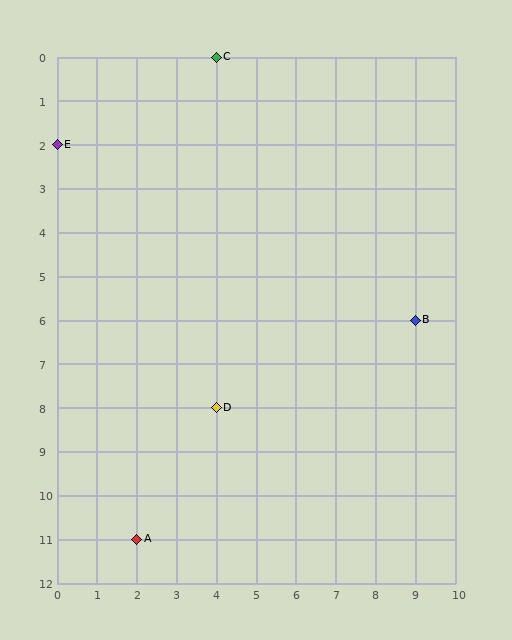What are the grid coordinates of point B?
Point B is at grid coordinates (9, 6).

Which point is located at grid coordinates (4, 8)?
Point D is at (4, 8).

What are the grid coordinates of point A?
Point A is at grid coordinates (2, 11).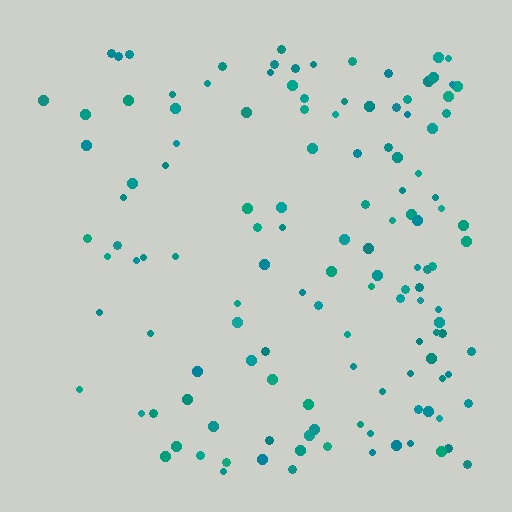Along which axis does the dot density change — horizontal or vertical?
Horizontal.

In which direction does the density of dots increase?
From left to right, with the right side densest.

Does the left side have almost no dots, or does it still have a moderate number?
Still a moderate number, just noticeably fewer than the right.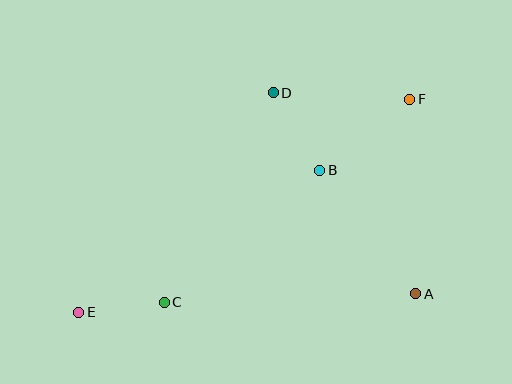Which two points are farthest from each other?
Points E and F are farthest from each other.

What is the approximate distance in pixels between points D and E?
The distance between D and E is approximately 294 pixels.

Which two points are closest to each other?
Points C and E are closest to each other.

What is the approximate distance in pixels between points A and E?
The distance between A and E is approximately 338 pixels.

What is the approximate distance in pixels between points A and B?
The distance between A and B is approximately 156 pixels.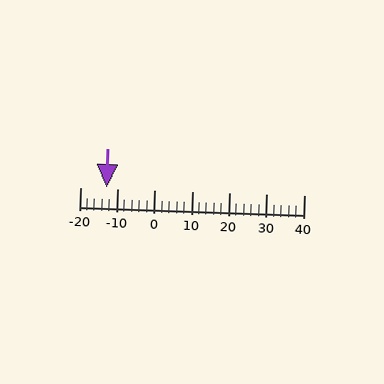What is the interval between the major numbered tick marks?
The major tick marks are spaced 10 units apart.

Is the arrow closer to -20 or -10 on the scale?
The arrow is closer to -10.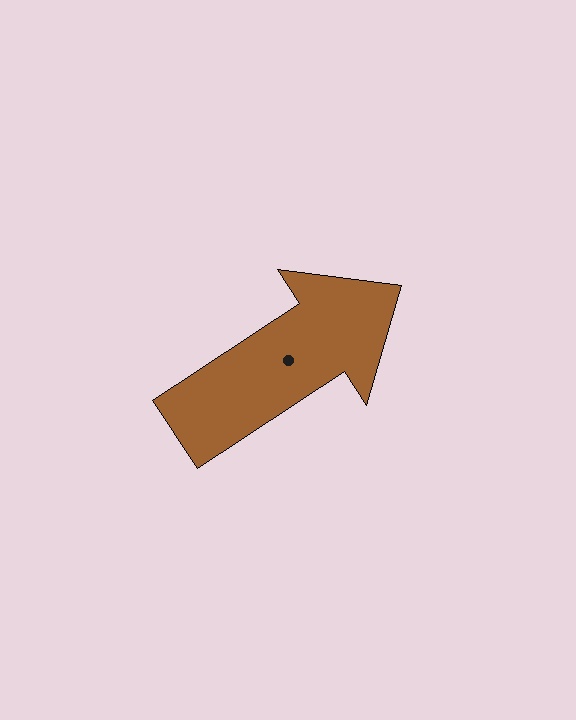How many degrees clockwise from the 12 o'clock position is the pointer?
Approximately 57 degrees.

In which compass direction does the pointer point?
Northeast.